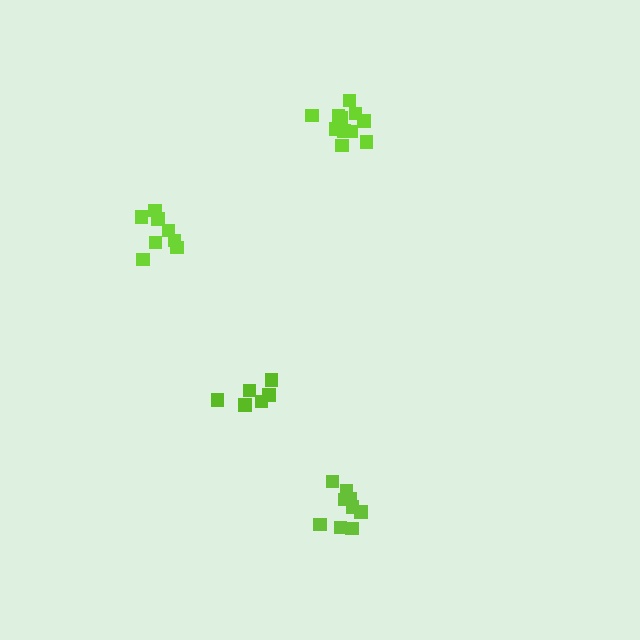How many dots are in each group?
Group 1: 11 dots, Group 2: 9 dots, Group 3: 6 dots, Group 4: 8 dots (34 total).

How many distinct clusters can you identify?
There are 4 distinct clusters.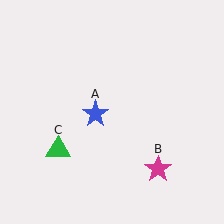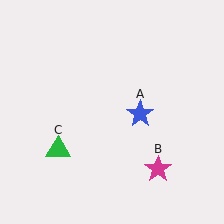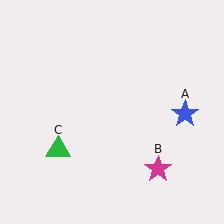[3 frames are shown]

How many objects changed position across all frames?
1 object changed position: blue star (object A).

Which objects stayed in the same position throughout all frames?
Magenta star (object B) and green triangle (object C) remained stationary.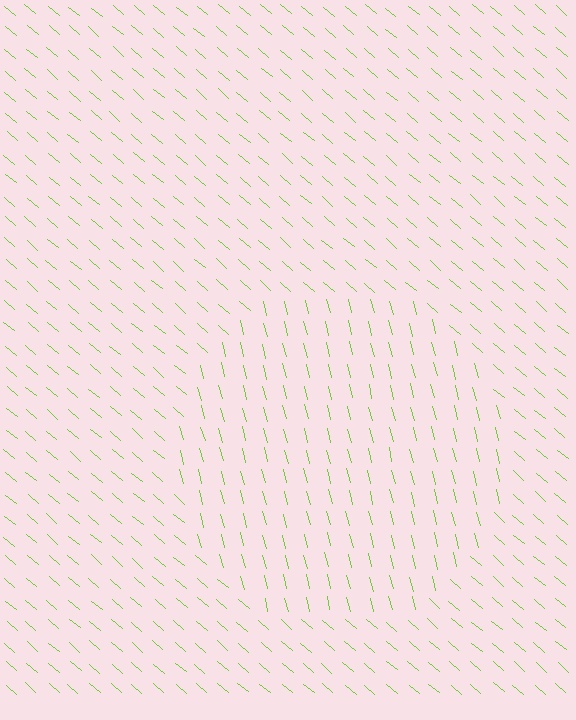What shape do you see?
I see a circle.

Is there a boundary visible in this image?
Yes, there is a texture boundary formed by a change in line orientation.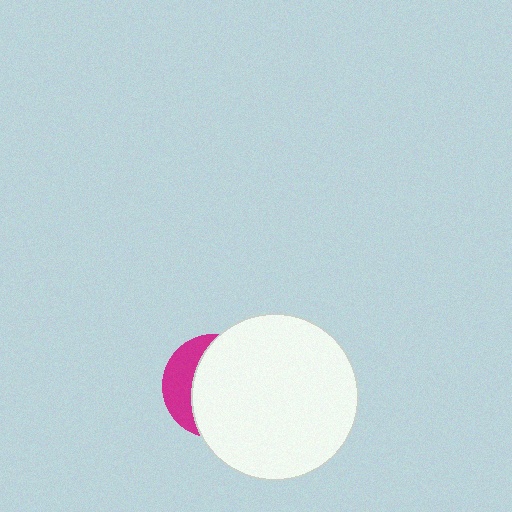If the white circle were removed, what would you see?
You would see the complete magenta circle.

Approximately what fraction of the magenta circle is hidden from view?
Roughly 69% of the magenta circle is hidden behind the white circle.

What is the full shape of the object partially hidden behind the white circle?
The partially hidden object is a magenta circle.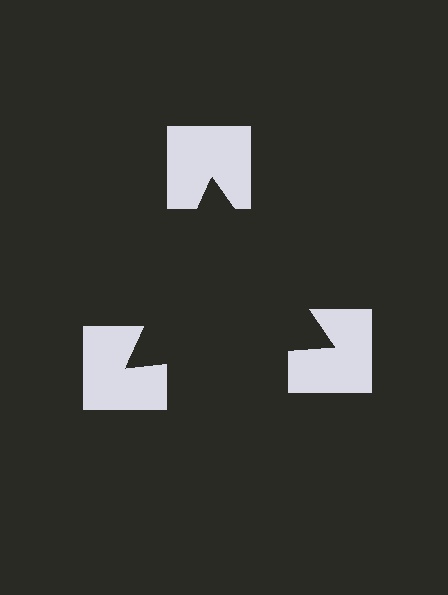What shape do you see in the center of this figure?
An illusory triangle — its edges are inferred from the aligned wedge cuts in the notched squares, not physically drawn.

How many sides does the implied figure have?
3 sides.